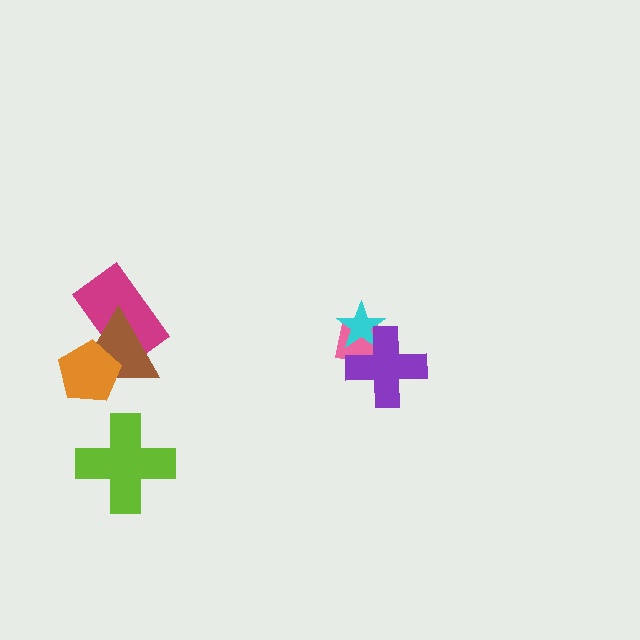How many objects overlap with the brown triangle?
2 objects overlap with the brown triangle.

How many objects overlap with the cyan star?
2 objects overlap with the cyan star.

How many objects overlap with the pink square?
2 objects overlap with the pink square.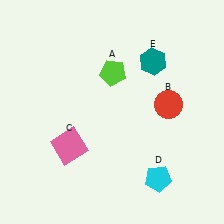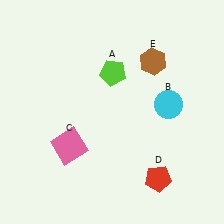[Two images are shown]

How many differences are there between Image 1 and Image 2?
There are 3 differences between the two images.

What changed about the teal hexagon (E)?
In Image 1, E is teal. In Image 2, it changed to brown.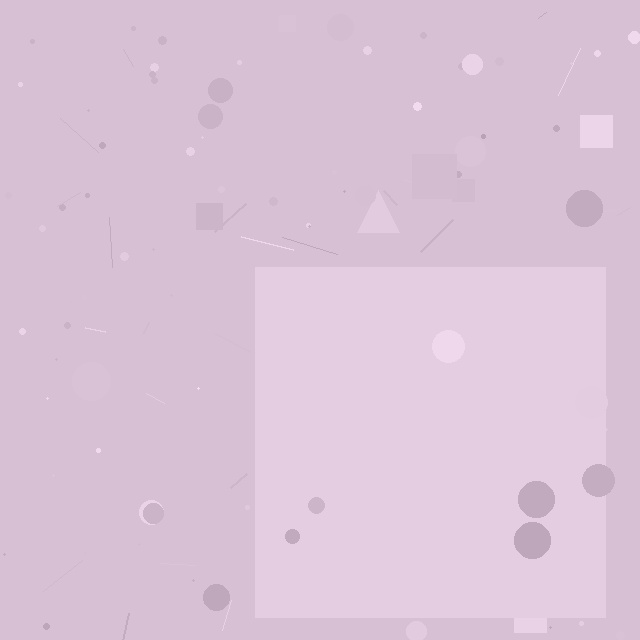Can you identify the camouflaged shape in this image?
The camouflaged shape is a square.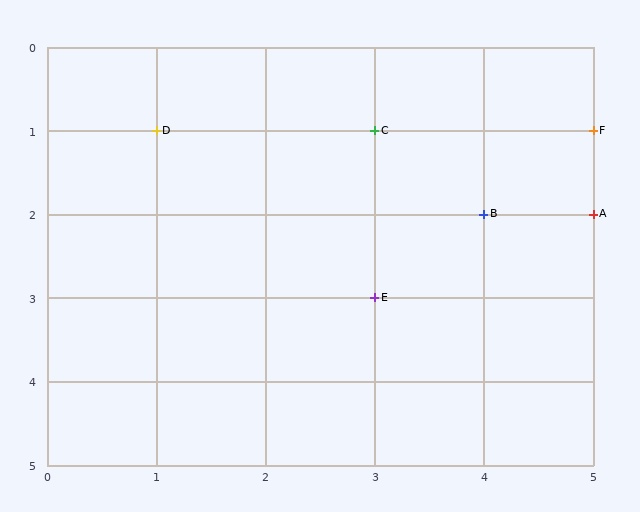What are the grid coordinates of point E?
Point E is at grid coordinates (3, 3).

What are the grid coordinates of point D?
Point D is at grid coordinates (1, 1).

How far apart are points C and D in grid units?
Points C and D are 2 columns apart.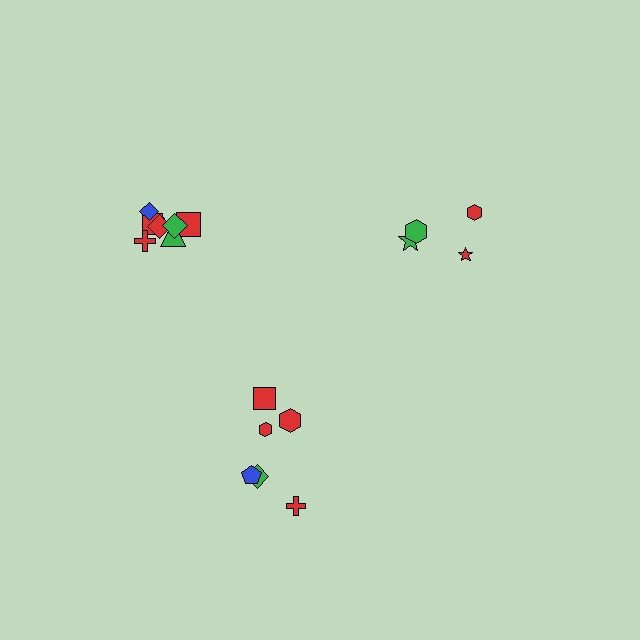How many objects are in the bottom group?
There are 6 objects.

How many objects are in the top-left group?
There are 8 objects.